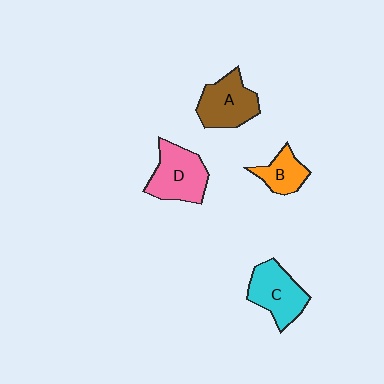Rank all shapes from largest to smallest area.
From largest to smallest: D (pink), C (cyan), A (brown), B (orange).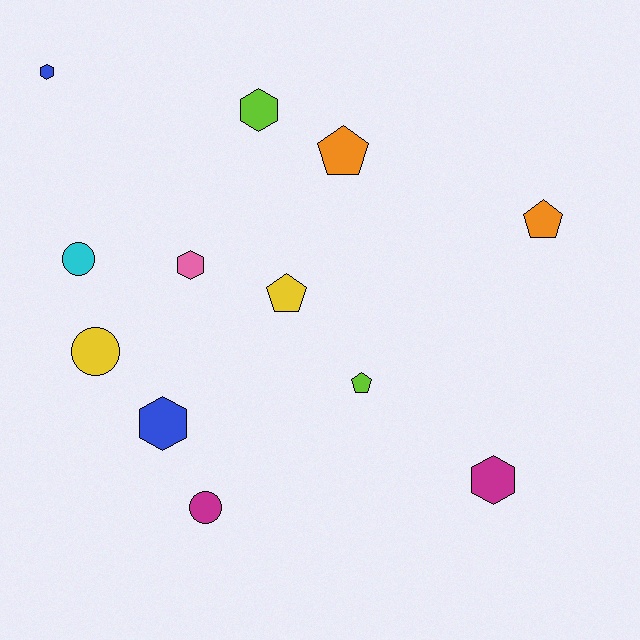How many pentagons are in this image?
There are 4 pentagons.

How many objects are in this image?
There are 12 objects.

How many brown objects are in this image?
There are no brown objects.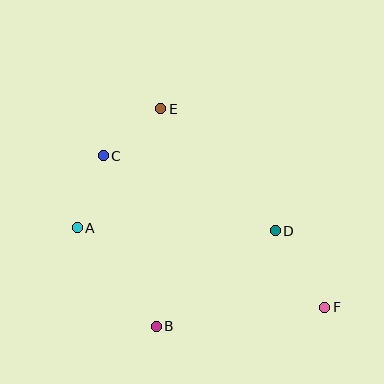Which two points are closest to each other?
Points C and E are closest to each other.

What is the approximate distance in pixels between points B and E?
The distance between B and E is approximately 218 pixels.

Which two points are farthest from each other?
Points C and F are farthest from each other.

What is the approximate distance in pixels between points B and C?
The distance between B and C is approximately 179 pixels.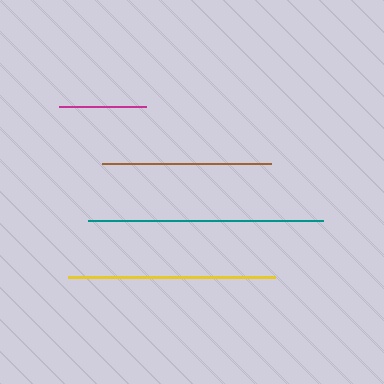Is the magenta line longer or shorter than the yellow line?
The yellow line is longer than the magenta line.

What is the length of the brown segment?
The brown segment is approximately 169 pixels long.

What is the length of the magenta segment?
The magenta segment is approximately 87 pixels long.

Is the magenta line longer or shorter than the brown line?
The brown line is longer than the magenta line.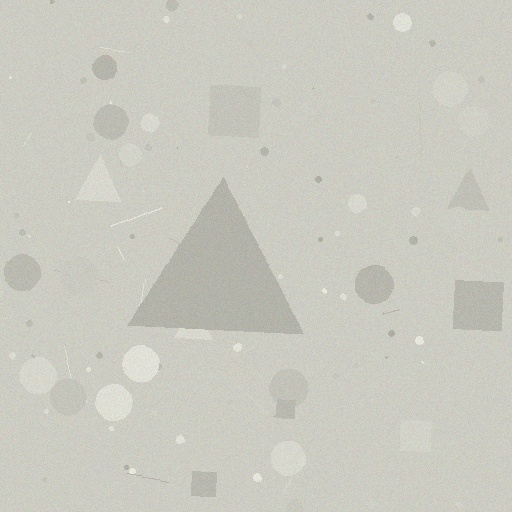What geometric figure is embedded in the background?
A triangle is embedded in the background.